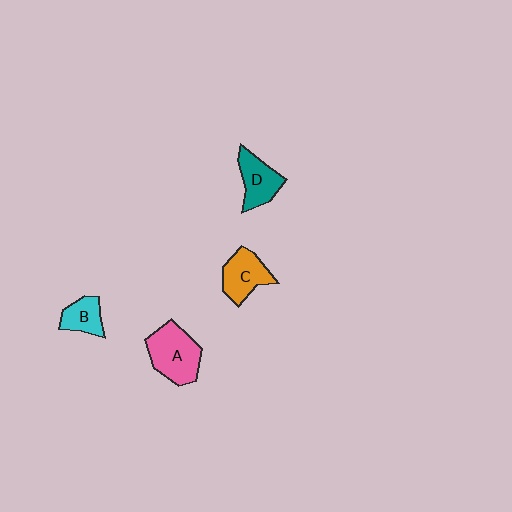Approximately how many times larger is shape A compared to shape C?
Approximately 1.3 times.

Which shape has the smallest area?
Shape B (cyan).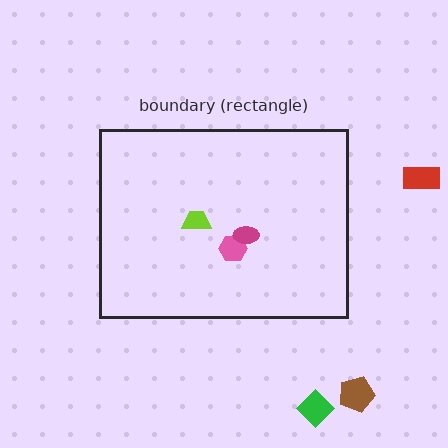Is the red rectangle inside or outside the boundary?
Outside.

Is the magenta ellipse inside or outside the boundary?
Inside.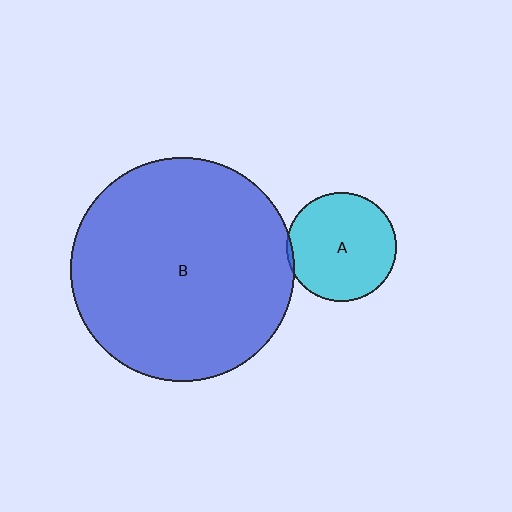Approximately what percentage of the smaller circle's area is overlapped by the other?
Approximately 5%.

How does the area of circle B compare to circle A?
Approximately 4.2 times.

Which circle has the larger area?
Circle B (blue).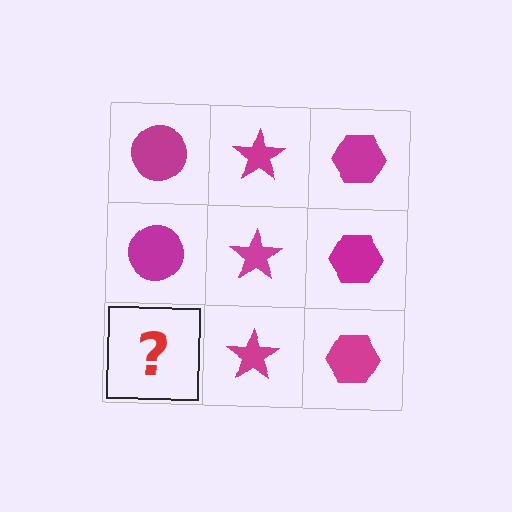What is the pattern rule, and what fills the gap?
The rule is that each column has a consistent shape. The gap should be filled with a magenta circle.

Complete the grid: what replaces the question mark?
The question mark should be replaced with a magenta circle.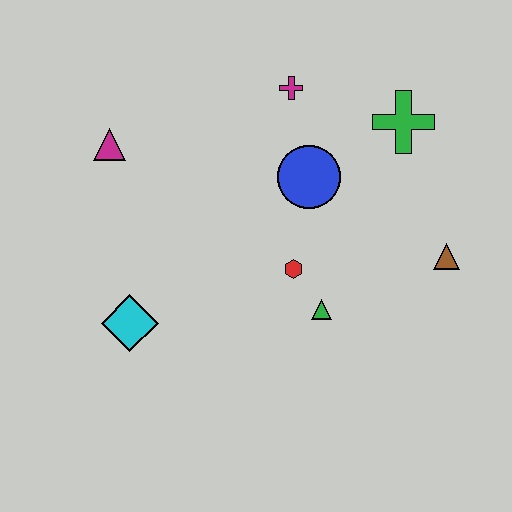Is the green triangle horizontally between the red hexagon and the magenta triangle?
No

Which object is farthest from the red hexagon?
The magenta triangle is farthest from the red hexagon.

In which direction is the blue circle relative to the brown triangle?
The blue circle is to the left of the brown triangle.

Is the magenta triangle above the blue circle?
Yes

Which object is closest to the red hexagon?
The green triangle is closest to the red hexagon.